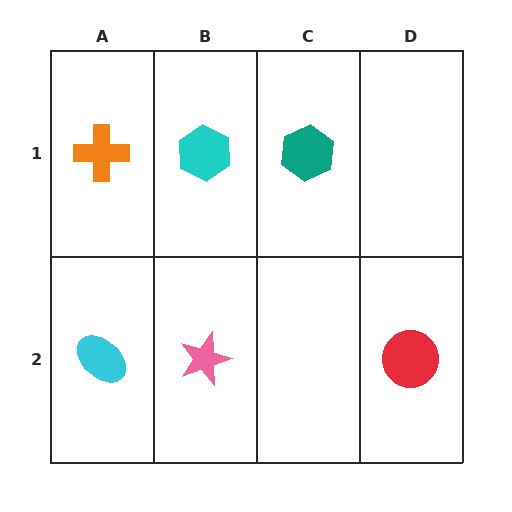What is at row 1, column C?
A teal hexagon.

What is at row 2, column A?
A cyan ellipse.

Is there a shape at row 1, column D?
No, that cell is empty.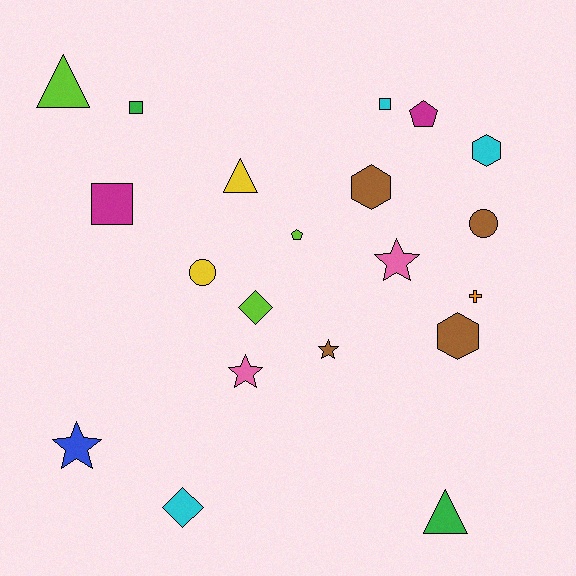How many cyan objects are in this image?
There are 3 cyan objects.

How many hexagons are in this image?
There are 3 hexagons.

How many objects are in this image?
There are 20 objects.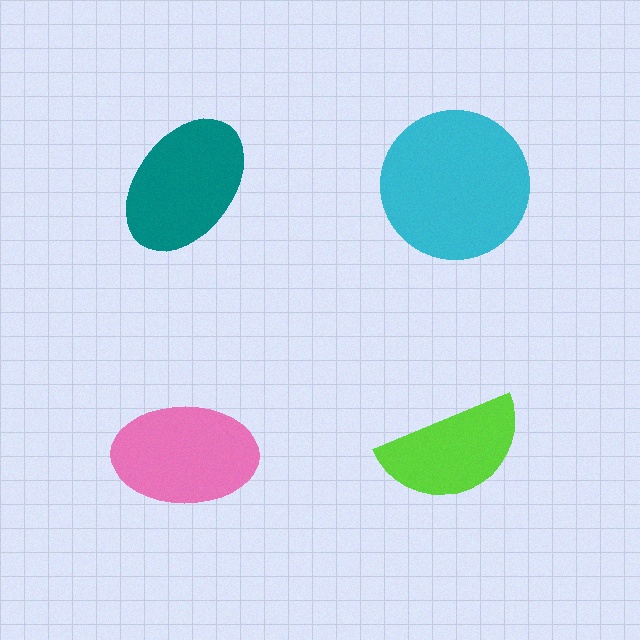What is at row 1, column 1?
A teal ellipse.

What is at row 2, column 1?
A pink ellipse.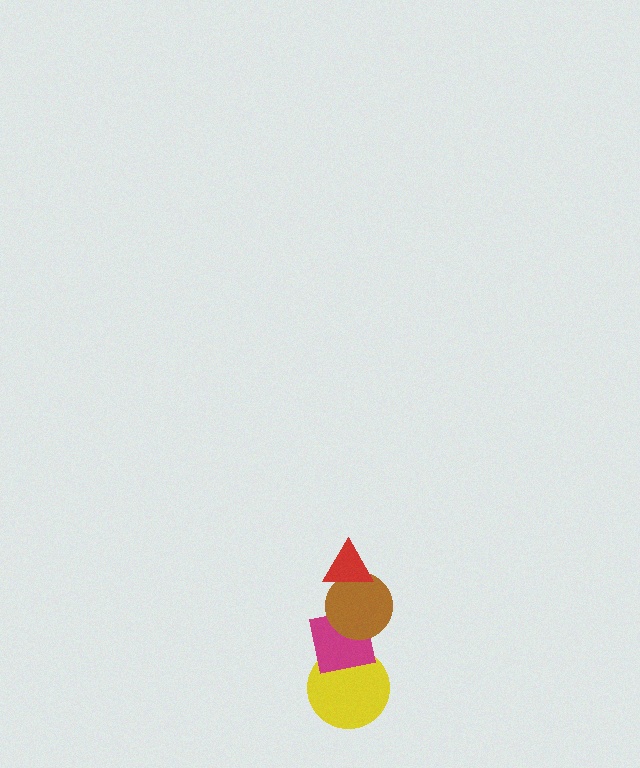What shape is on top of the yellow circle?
The magenta square is on top of the yellow circle.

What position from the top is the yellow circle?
The yellow circle is 4th from the top.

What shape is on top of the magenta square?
The brown circle is on top of the magenta square.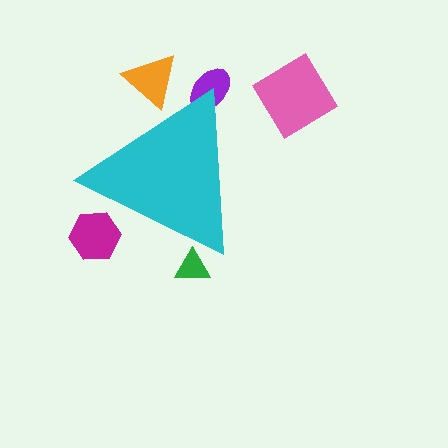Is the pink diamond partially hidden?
No, the pink diamond is fully visible.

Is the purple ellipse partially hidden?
Yes, the purple ellipse is partially hidden behind the cyan triangle.